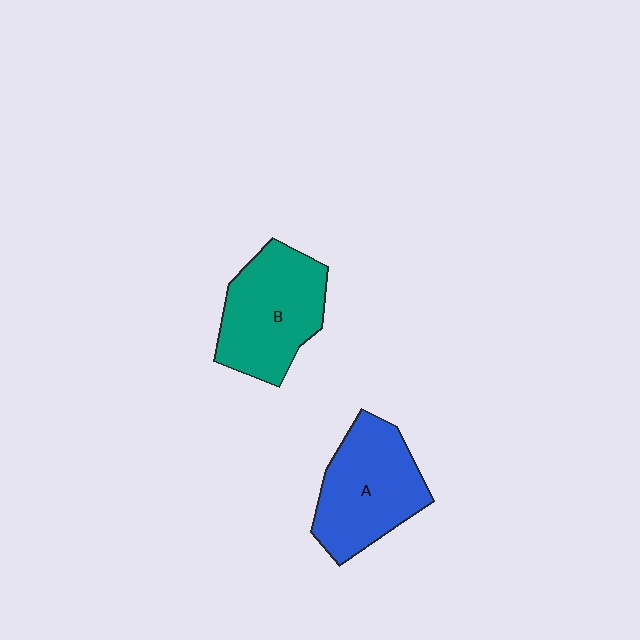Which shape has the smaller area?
Shape A (blue).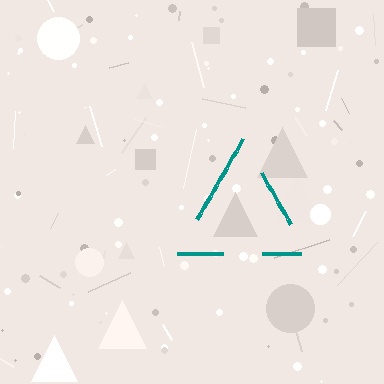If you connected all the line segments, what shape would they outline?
They would outline a triangle.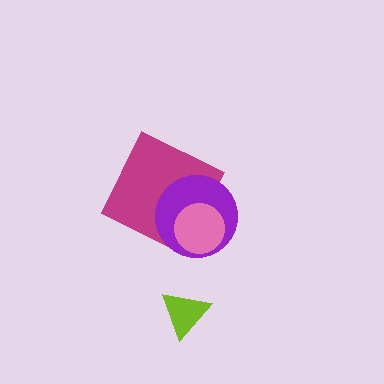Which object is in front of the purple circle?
The pink circle is in front of the purple circle.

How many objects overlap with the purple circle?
2 objects overlap with the purple circle.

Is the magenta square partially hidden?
Yes, it is partially covered by another shape.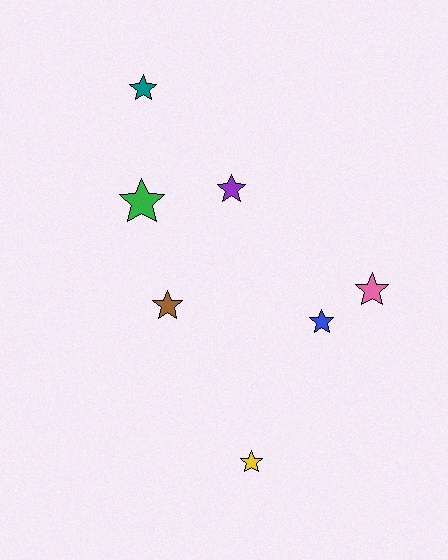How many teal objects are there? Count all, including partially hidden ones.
There is 1 teal object.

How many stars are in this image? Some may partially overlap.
There are 7 stars.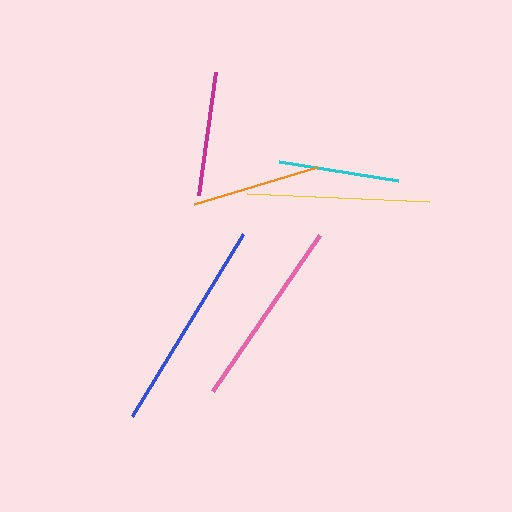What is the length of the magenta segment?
The magenta segment is approximately 125 pixels long.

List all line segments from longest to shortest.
From longest to shortest: blue, pink, yellow, orange, magenta, cyan.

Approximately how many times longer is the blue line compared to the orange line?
The blue line is approximately 1.7 times the length of the orange line.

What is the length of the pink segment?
The pink segment is approximately 188 pixels long.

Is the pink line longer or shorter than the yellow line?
The pink line is longer than the yellow line.